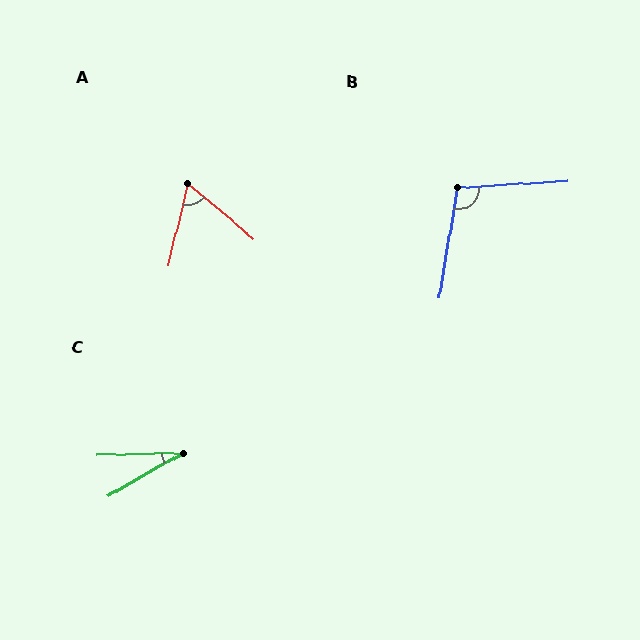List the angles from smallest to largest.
C (29°), A (63°), B (103°).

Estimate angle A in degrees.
Approximately 63 degrees.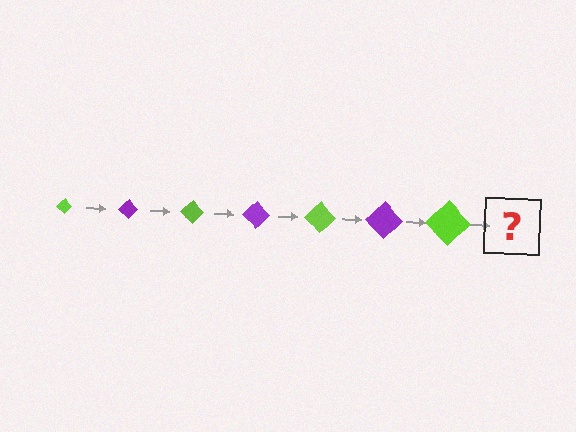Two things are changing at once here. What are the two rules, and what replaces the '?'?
The two rules are that the diamond grows larger each step and the color cycles through lime and purple. The '?' should be a purple diamond, larger than the previous one.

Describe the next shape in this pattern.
It should be a purple diamond, larger than the previous one.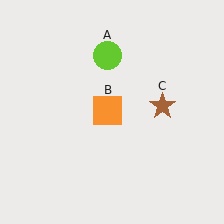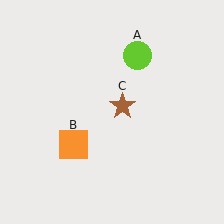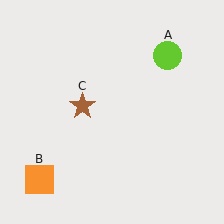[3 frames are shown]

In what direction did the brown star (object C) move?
The brown star (object C) moved left.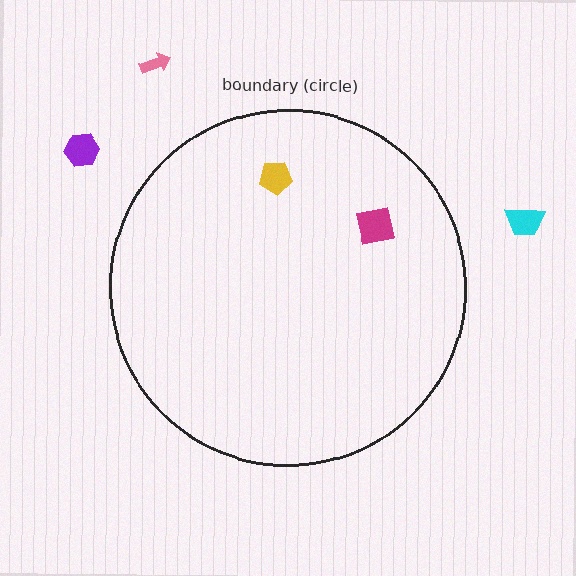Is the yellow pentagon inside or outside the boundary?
Inside.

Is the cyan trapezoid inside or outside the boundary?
Outside.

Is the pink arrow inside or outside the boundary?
Outside.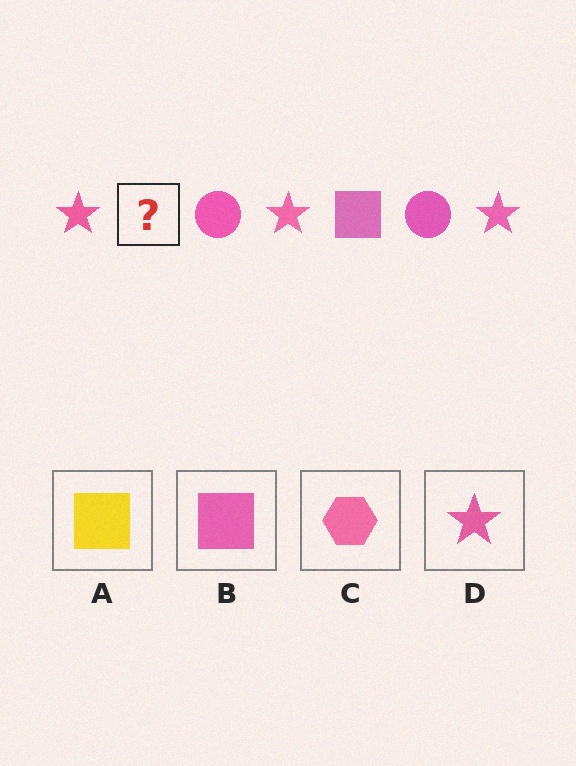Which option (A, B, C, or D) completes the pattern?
B.